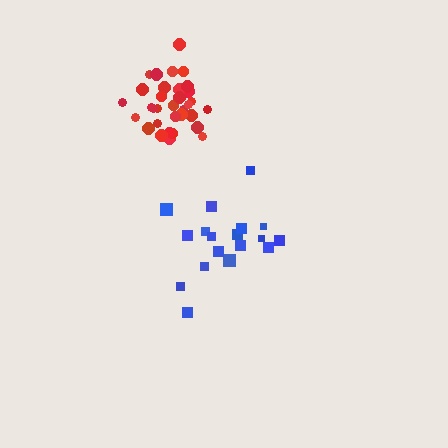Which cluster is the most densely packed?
Red.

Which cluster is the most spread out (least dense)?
Blue.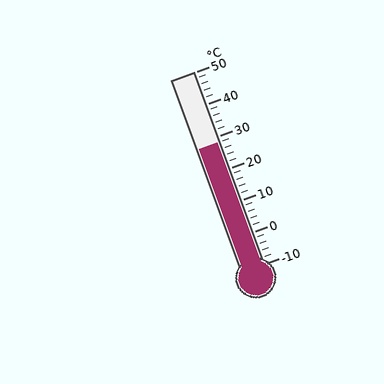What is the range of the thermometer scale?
The thermometer scale ranges from -10°C to 50°C.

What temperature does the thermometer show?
The thermometer shows approximately 28°C.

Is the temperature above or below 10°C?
The temperature is above 10°C.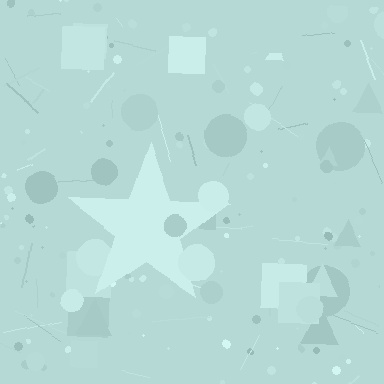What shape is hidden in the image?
A star is hidden in the image.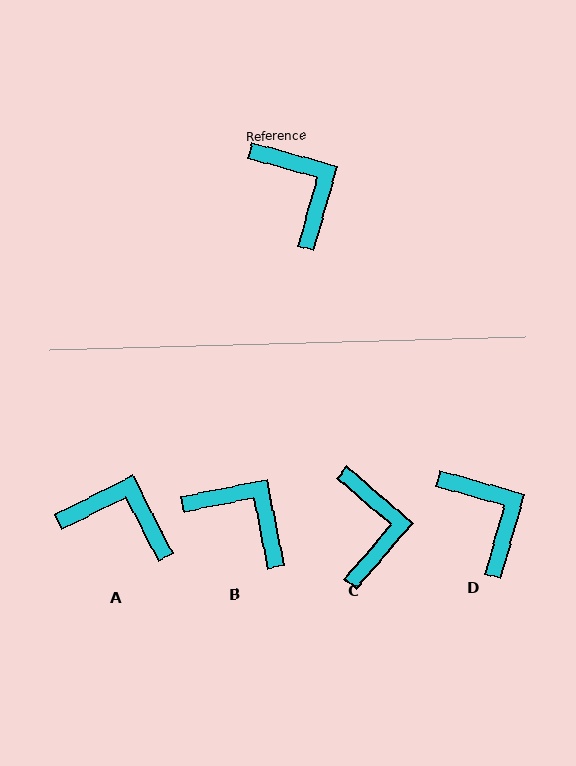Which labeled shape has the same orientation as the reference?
D.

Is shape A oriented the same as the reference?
No, it is off by about 43 degrees.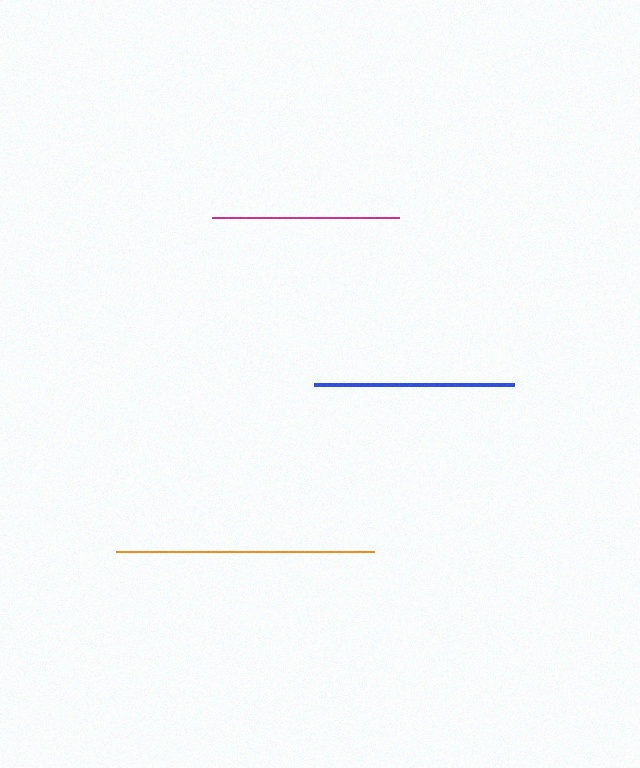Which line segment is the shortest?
The magenta line is the shortest at approximately 187 pixels.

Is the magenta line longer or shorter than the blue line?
The blue line is longer than the magenta line.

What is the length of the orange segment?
The orange segment is approximately 258 pixels long.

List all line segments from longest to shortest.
From longest to shortest: orange, blue, magenta.